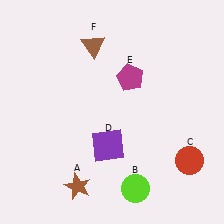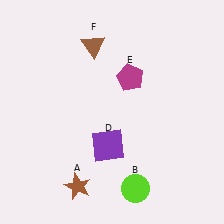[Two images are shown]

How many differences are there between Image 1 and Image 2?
There is 1 difference between the two images.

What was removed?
The red circle (C) was removed in Image 2.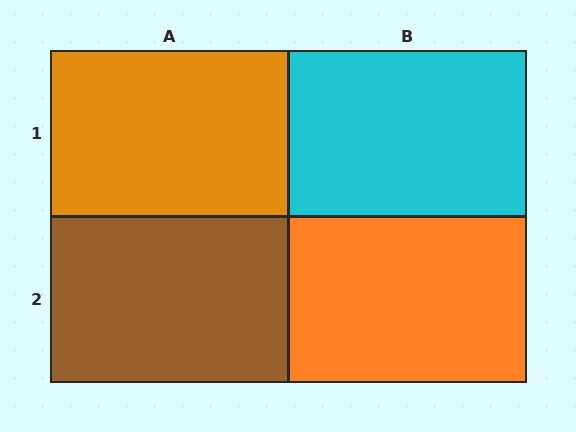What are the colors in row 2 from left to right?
Brown, orange.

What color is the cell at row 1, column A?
Orange.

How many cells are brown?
1 cell is brown.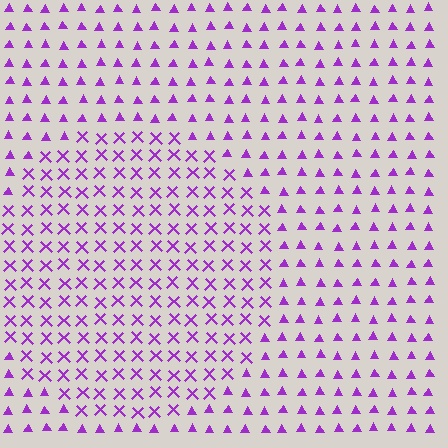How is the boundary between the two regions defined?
The boundary is defined by a change in element shape: X marks inside vs. triangles outside. All elements share the same color and spacing.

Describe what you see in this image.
The image is filled with small purple elements arranged in a uniform grid. A circle-shaped region contains X marks, while the surrounding area contains triangles. The boundary is defined purely by the change in element shape.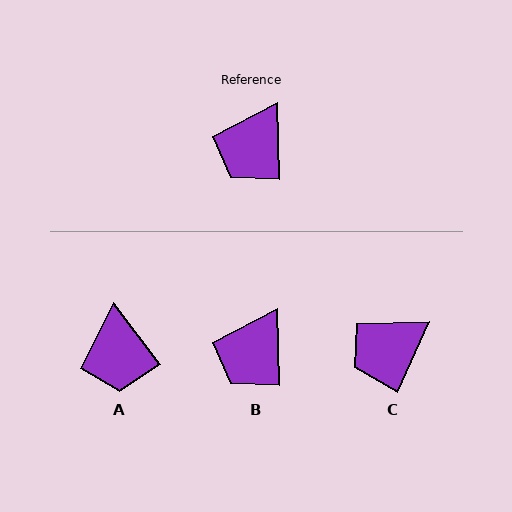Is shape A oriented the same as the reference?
No, it is off by about 36 degrees.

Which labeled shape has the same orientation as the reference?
B.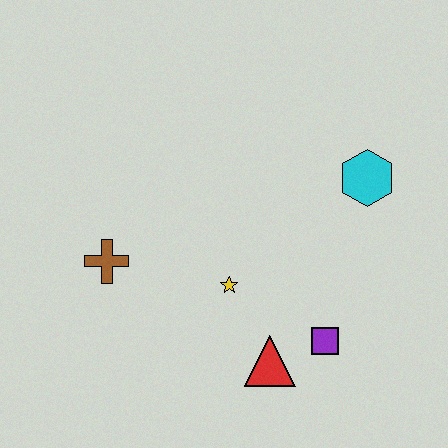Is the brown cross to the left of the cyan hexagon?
Yes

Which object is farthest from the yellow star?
The cyan hexagon is farthest from the yellow star.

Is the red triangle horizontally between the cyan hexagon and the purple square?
No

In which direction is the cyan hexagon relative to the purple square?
The cyan hexagon is above the purple square.